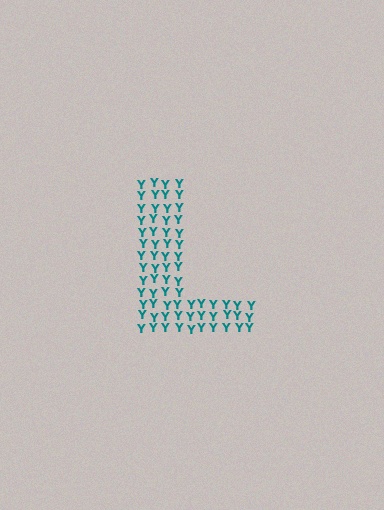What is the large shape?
The large shape is the letter L.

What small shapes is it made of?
It is made of small letter Y's.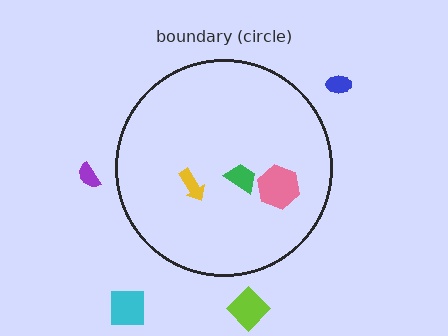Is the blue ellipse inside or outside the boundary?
Outside.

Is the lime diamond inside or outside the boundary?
Outside.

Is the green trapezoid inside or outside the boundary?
Inside.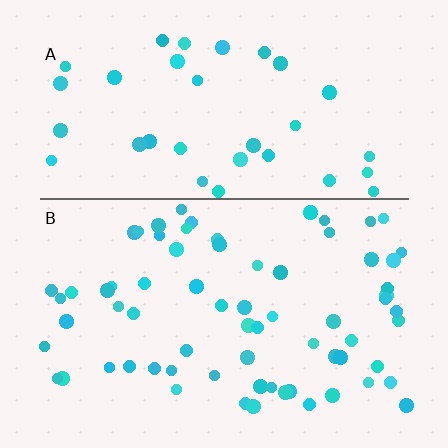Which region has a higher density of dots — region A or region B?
B (the bottom).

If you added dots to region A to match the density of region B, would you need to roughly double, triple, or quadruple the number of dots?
Approximately double.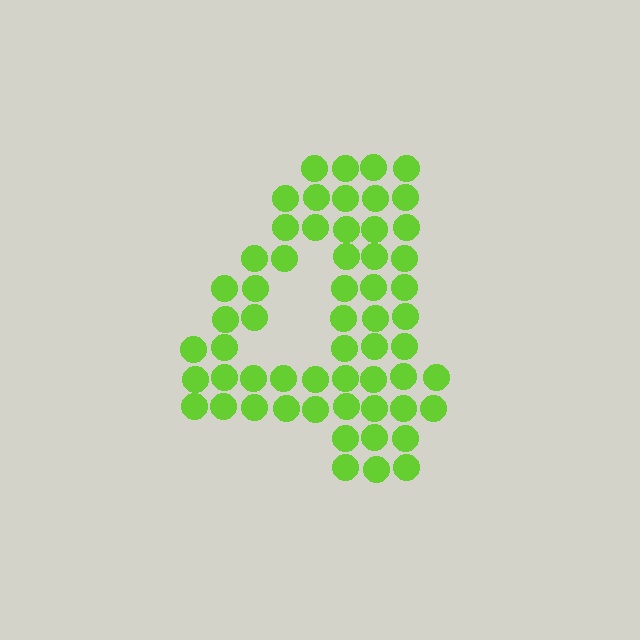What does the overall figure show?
The overall figure shows the digit 4.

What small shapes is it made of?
It is made of small circles.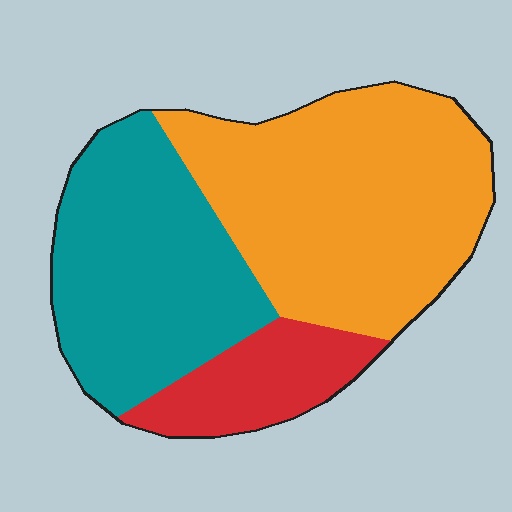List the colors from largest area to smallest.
From largest to smallest: orange, teal, red.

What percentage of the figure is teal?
Teal covers around 35% of the figure.